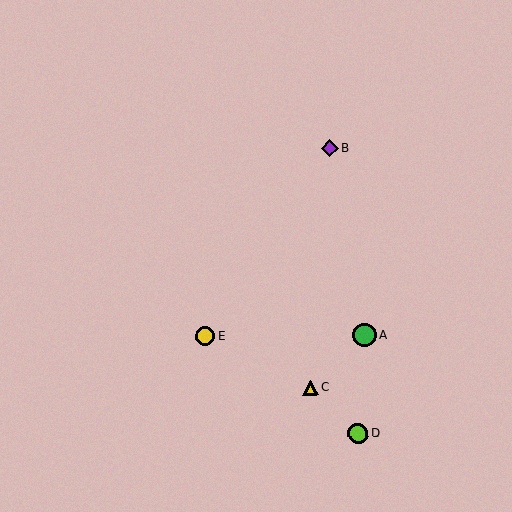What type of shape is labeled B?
Shape B is a purple diamond.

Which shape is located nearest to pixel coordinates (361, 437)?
The lime circle (labeled D) at (358, 434) is nearest to that location.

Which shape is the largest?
The green circle (labeled A) is the largest.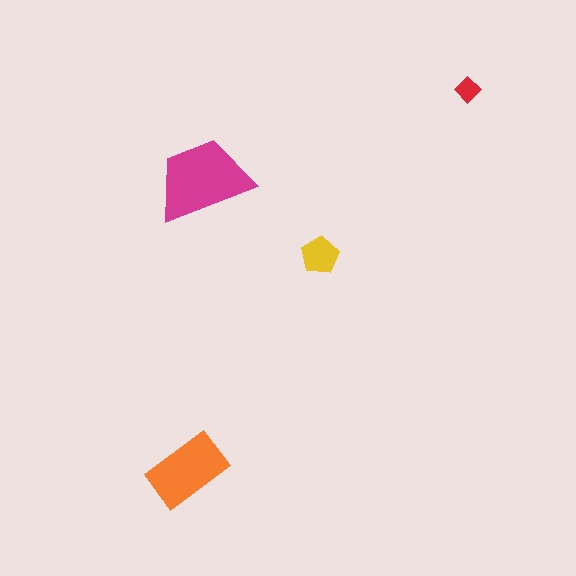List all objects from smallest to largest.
The red diamond, the yellow pentagon, the orange rectangle, the magenta trapezoid.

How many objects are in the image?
There are 4 objects in the image.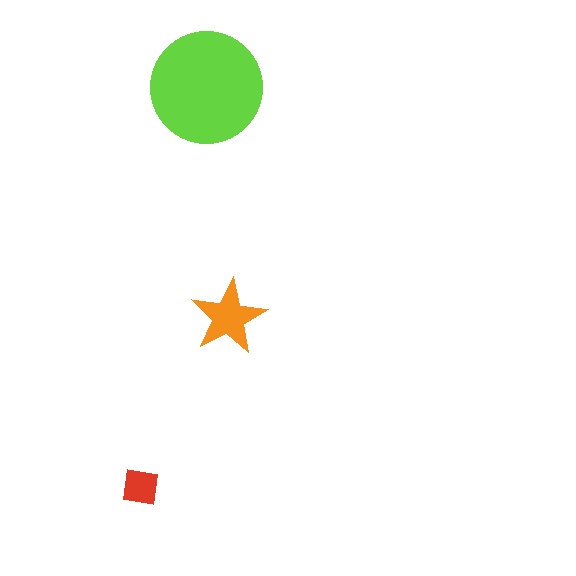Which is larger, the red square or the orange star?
The orange star.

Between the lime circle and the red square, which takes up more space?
The lime circle.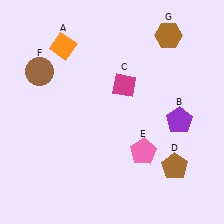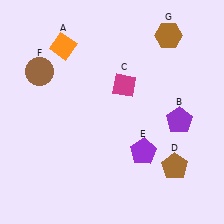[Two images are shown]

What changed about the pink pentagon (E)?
In Image 1, E is pink. In Image 2, it changed to purple.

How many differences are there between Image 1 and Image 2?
There is 1 difference between the two images.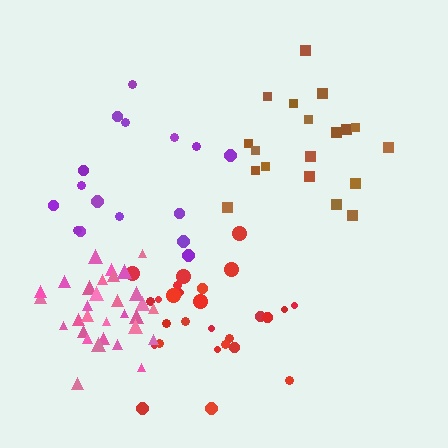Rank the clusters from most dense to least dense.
pink, red, brown, purple.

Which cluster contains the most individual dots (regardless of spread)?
Pink (32).